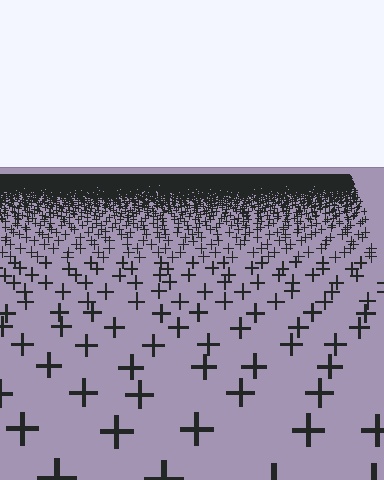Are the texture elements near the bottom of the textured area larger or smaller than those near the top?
Larger. Near the bottom, elements are closer to the viewer and appear at a bigger on-screen size.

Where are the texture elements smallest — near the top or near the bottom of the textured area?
Near the top.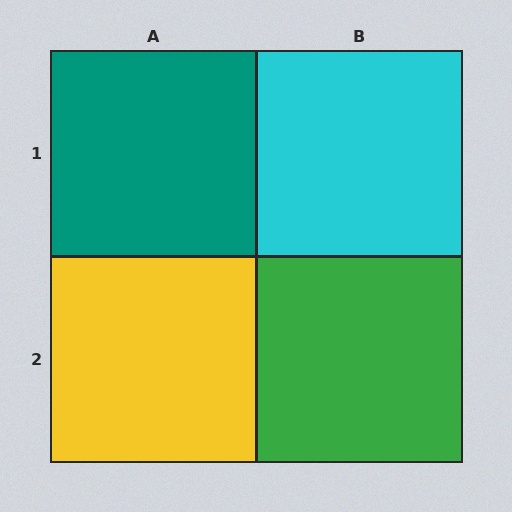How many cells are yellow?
1 cell is yellow.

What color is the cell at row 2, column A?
Yellow.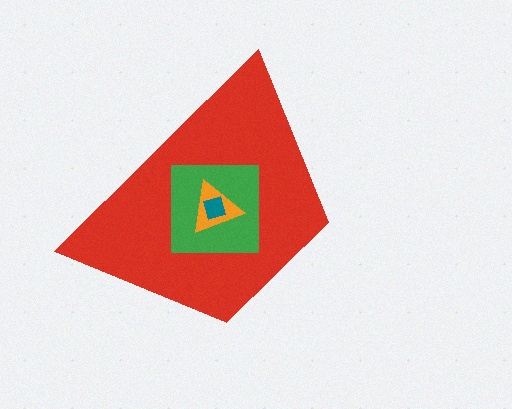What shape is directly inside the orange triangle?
The teal diamond.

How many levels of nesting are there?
4.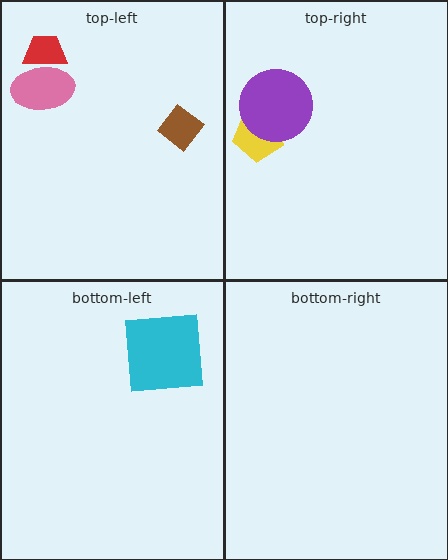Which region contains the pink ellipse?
The top-left region.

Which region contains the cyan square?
The bottom-left region.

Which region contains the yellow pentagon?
The top-right region.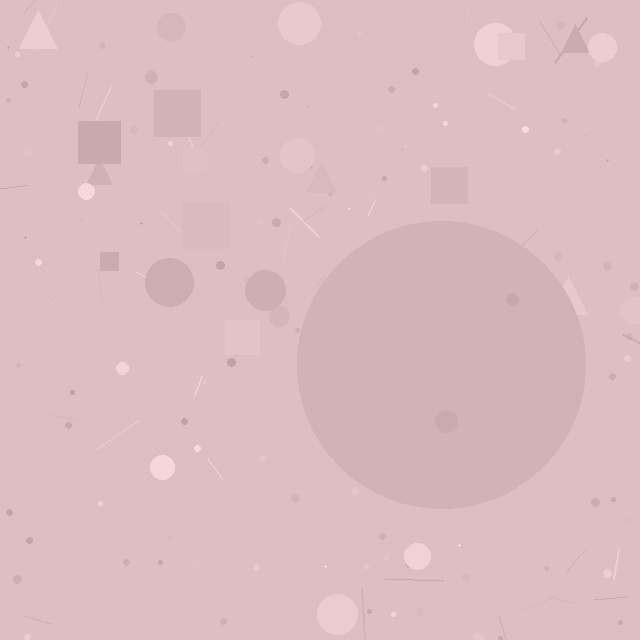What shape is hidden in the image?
A circle is hidden in the image.